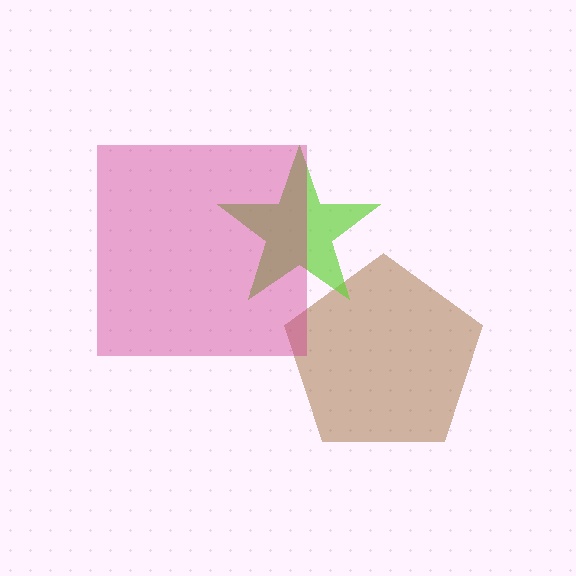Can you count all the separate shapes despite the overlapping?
Yes, there are 3 separate shapes.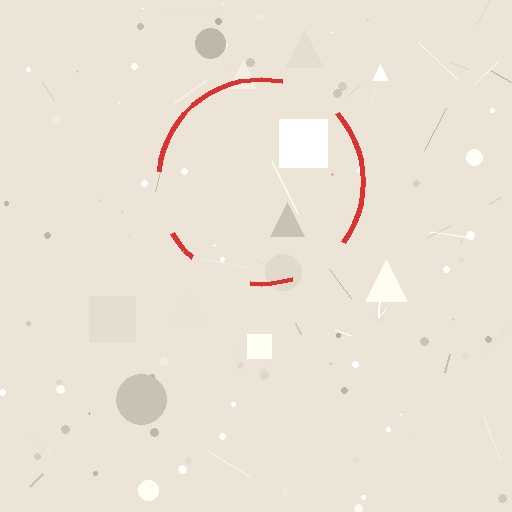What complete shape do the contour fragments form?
The contour fragments form a circle.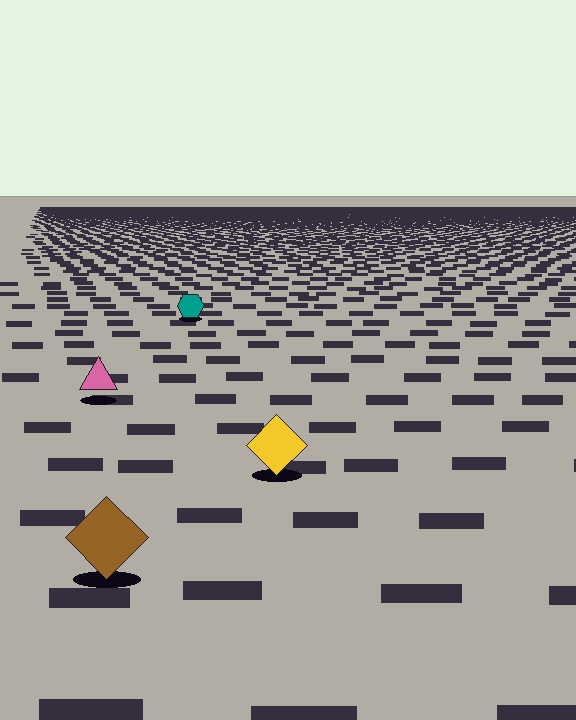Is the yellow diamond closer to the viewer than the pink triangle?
Yes. The yellow diamond is closer — you can tell from the texture gradient: the ground texture is coarser near it.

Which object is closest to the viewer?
The brown diamond is closest. The texture marks near it are larger and more spread out.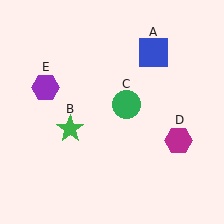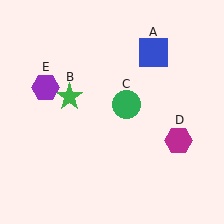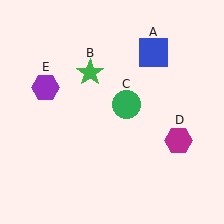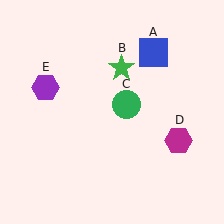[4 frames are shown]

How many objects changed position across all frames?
1 object changed position: green star (object B).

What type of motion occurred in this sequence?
The green star (object B) rotated clockwise around the center of the scene.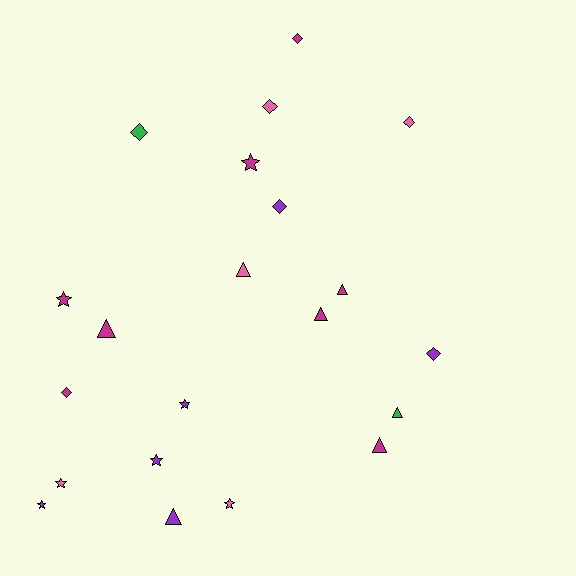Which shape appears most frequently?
Diamond, with 7 objects.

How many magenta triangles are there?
There are 4 magenta triangles.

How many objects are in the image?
There are 21 objects.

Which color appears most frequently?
Magenta, with 8 objects.